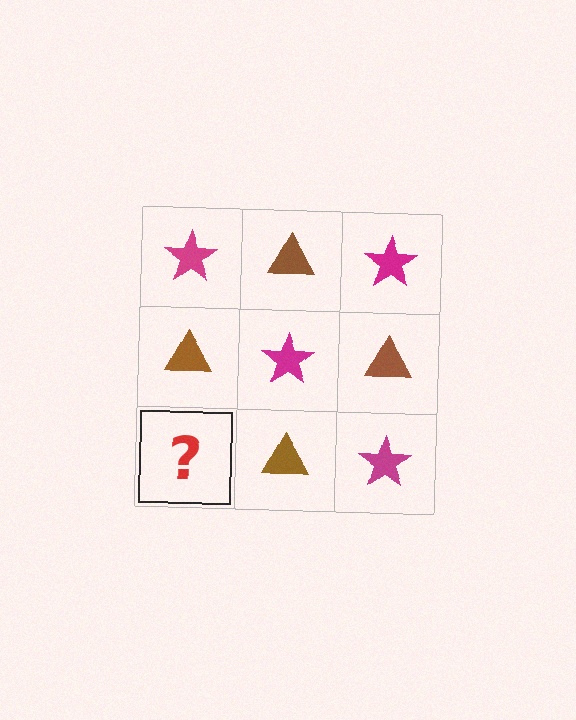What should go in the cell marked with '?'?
The missing cell should contain a magenta star.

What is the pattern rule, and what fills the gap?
The rule is that it alternates magenta star and brown triangle in a checkerboard pattern. The gap should be filled with a magenta star.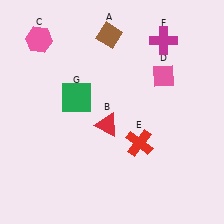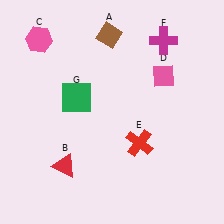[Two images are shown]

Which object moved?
The red triangle (B) moved left.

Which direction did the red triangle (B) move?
The red triangle (B) moved left.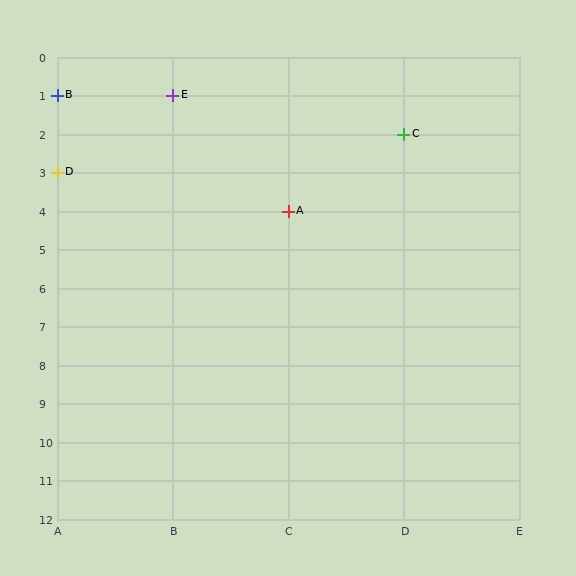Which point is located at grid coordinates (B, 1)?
Point E is at (B, 1).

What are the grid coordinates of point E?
Point E is at grid coordinates (B, 1).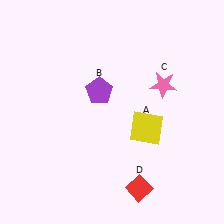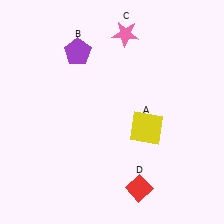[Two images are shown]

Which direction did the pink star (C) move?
The pink star (C) moved up.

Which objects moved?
The objects that moved are: the purple pentagon (B), the pink star (C).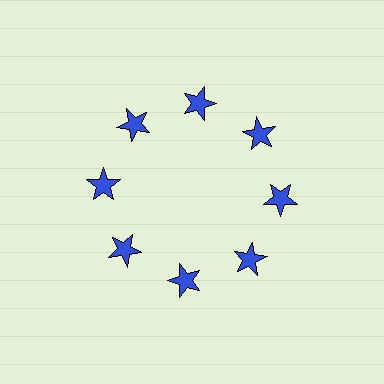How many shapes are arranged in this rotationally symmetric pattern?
There are 8 shapes, arranged in 8 groups of 1.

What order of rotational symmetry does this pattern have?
This pattern has 8-fold rotational symmetry.